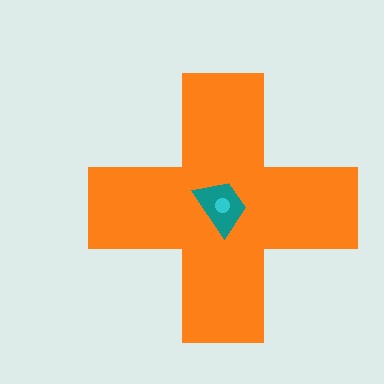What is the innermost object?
The cyan circle.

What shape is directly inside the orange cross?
The teal trapezoid.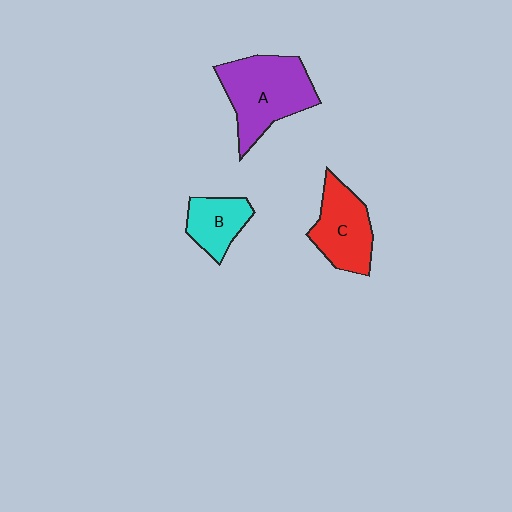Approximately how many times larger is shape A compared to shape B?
Approximately 2.0 times.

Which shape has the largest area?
Shape A (purple).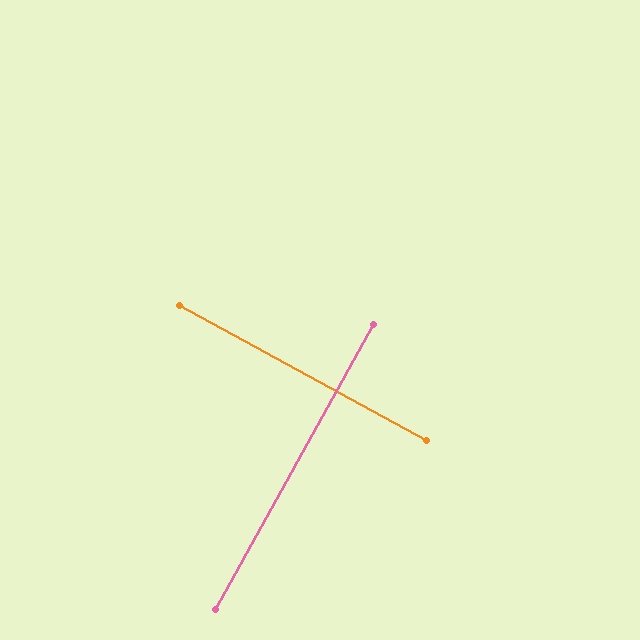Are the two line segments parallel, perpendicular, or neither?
Perpendicular — they meet at approximately 90°.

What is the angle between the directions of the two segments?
Approximately 90 degrees.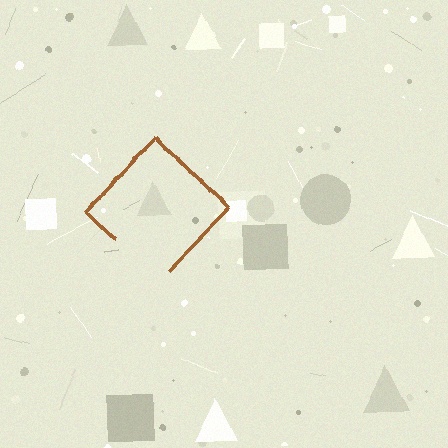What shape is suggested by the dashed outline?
The dashed outline suggests a diamond.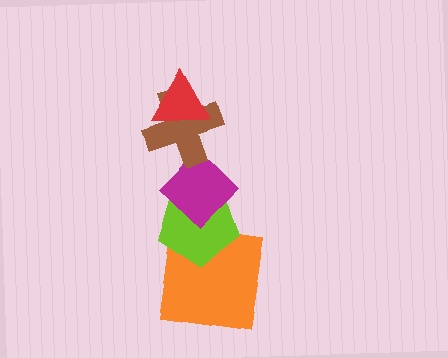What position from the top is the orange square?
The orange square is 5th from the top.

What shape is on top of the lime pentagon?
The magenta diamond is on top of the lime pentagon.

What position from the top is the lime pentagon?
The lime pentagon is 4th from the top.